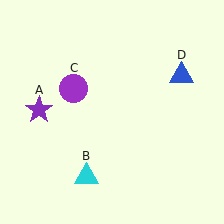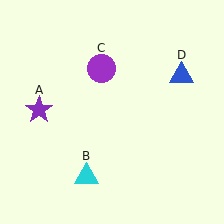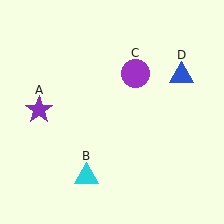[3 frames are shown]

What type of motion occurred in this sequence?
The purple circle (object C) rotated clockwise around the center of the scene.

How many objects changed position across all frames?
1 object changed position: purple circle (object C).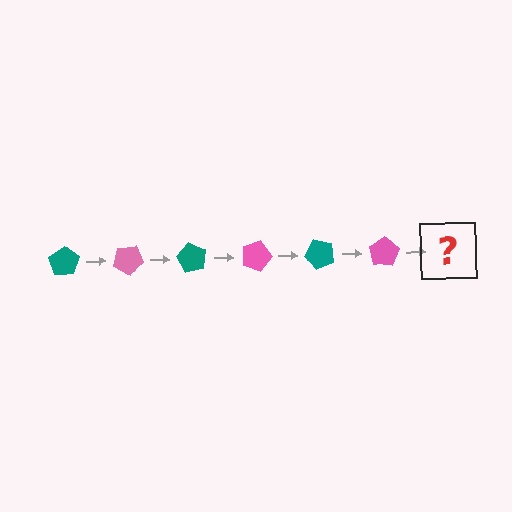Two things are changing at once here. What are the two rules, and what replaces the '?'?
The two rules are that it rotates 30 degrees each step and the color cycles through teal and pink. The '?' should be a teal pentagon, rotated 180 degrees from the start.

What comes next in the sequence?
The next element should be a teal pentagon, rotated 180 degrees from the start.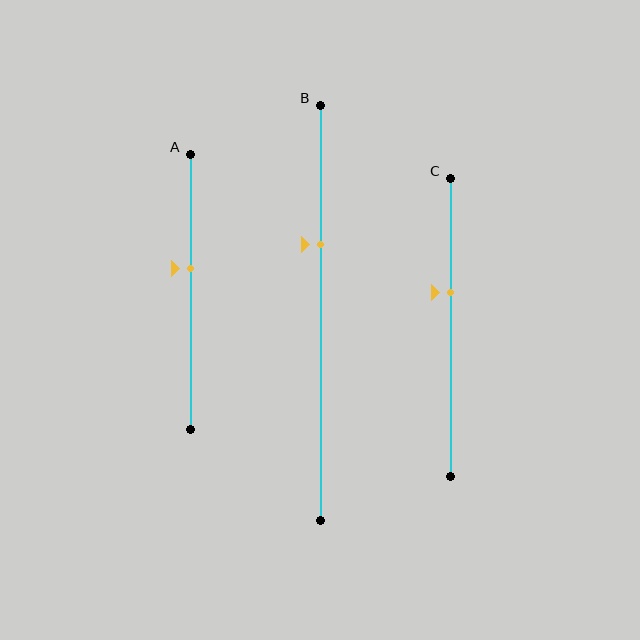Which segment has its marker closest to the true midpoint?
Segment A has its marker closest to the true midpoint.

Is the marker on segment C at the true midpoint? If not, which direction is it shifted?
No, the marker on segment C is shifted upward by about 12% of the segment length.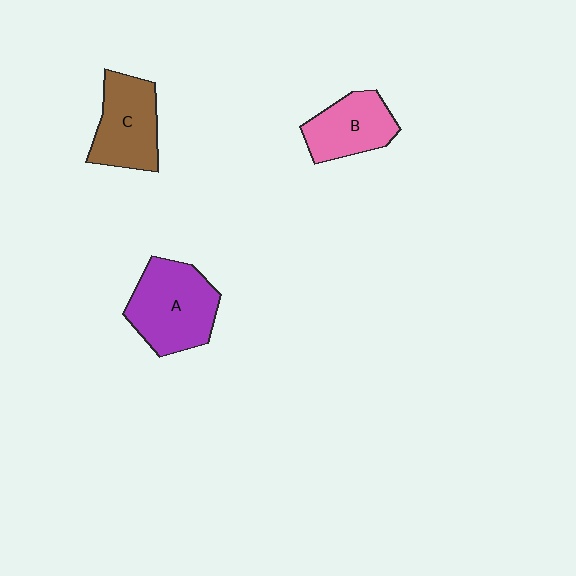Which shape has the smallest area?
Shape B (pink).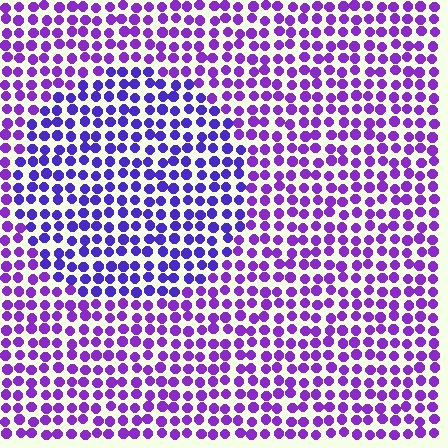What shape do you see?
I see a circle.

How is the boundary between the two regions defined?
The boundary is defined purely by a slight shift in hue (about 25 degrees). Spacing, size, and orientation are identical on both sides.